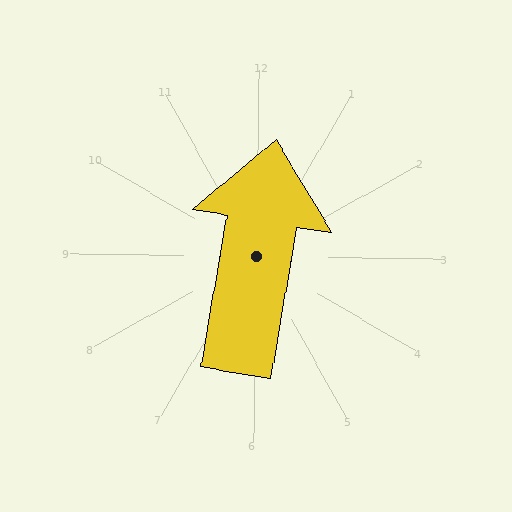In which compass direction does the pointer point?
North.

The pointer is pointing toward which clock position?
Roughly 12 o'clock.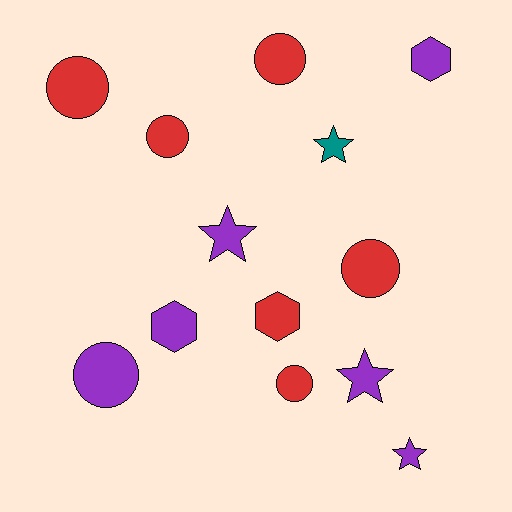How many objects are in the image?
There are 13 objects.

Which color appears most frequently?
Purple, with 6 objects.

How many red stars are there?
There are no red stars.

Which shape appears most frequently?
Circle, with 6 objects.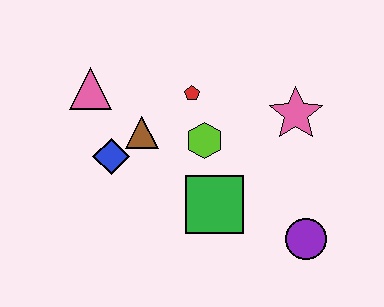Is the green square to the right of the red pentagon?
Yes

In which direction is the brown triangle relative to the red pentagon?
The brown triangle is to the left of the red pentagon.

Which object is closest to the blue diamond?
The brown triangle is closest to the blue diamond.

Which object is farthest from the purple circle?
The pink triangle is farthest from the purple circle.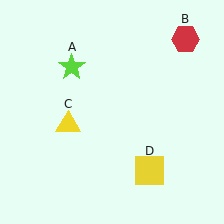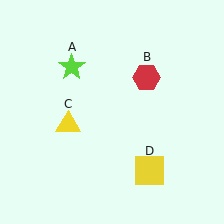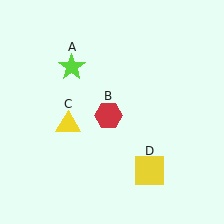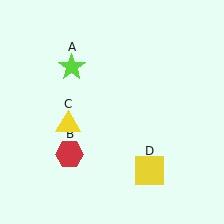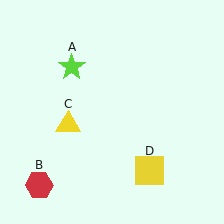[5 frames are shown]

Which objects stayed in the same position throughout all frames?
Lime star (object A) and yellow triangle (object C) and yellow square (object D) remained stationary.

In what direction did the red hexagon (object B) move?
The red hexagon (object B) moved down and to the left.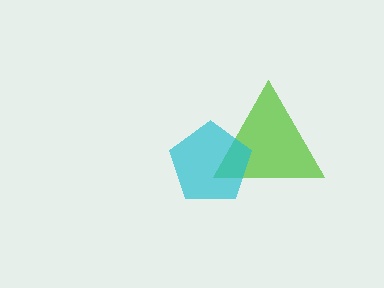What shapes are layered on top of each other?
The layered shapes are: a lime triangle, a cyan pentagon.